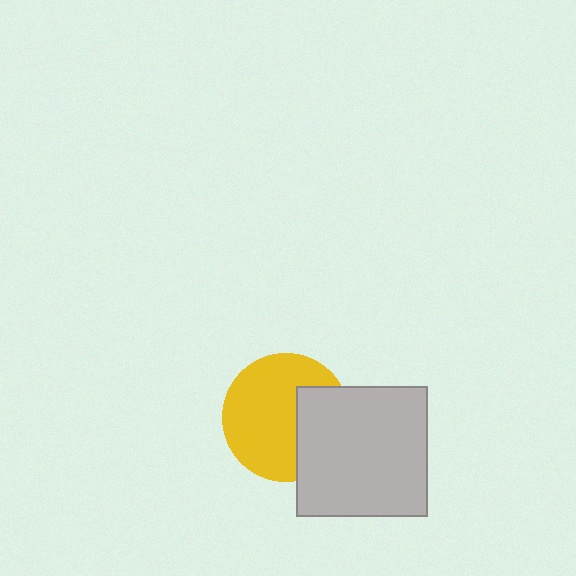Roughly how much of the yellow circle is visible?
Most of it is visible (roughly 67%).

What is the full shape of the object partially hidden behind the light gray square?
The partially hidden object is a yellow circle.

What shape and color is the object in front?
The object in front is a light gray square.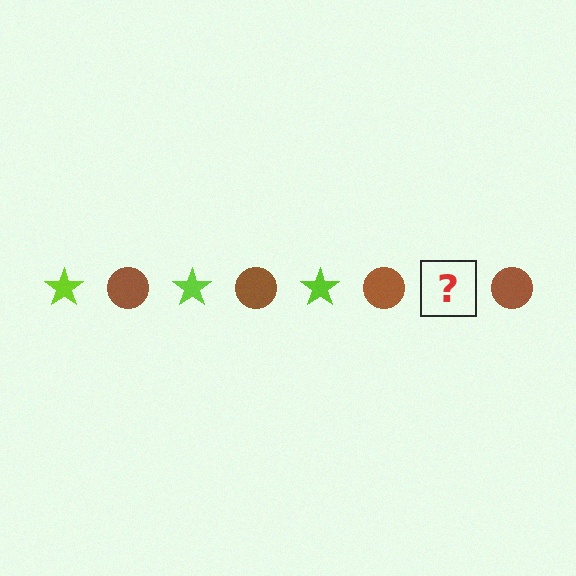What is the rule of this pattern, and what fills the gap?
The rule is that the pattern alternates between lime star and brown circle. The gap should be filled with a lime star.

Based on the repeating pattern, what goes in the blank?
The blank should be a lime star.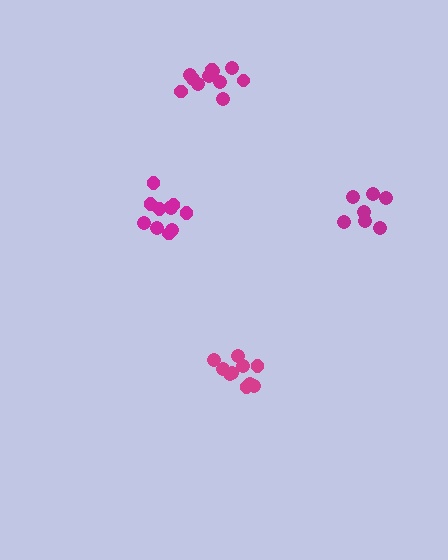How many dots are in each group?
Group 1: 11 dots, Group 2: 11 dots, Group 3: 7 dots, Group 4: 10 dots (39 total).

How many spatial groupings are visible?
There are 4 spatial groupings.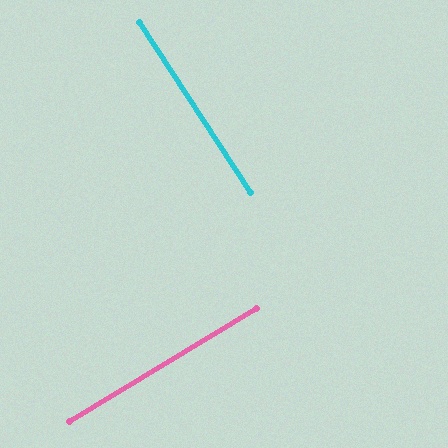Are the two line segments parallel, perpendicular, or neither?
Perpendicular — they meet at approximately 88°.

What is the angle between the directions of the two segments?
Approximately 88 degrees.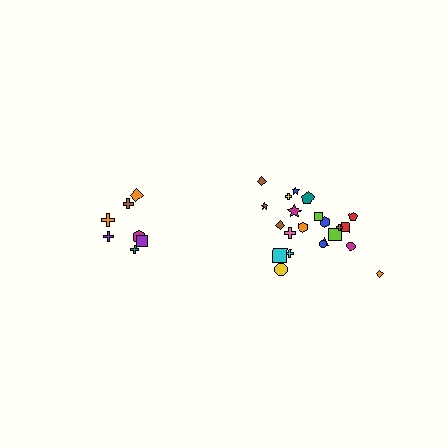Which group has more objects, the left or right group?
The right group.